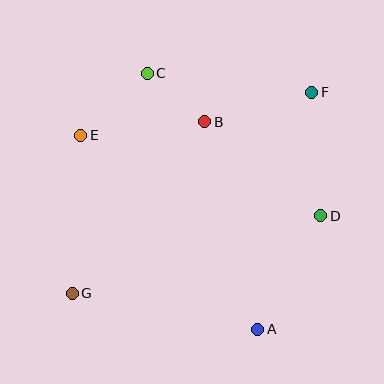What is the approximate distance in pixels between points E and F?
The distance between E and F is approximately 235 pixels.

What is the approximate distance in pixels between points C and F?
The distance between C and F is approximately 166 pixels.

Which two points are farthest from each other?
Points F and G are farthest from each other.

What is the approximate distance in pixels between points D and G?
The distance between D and G is approximately 260 pixels.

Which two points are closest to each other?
Points B and C are closest to each other.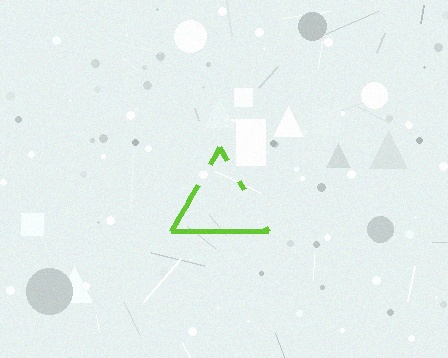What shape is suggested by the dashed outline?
The dashed outline suggests a triangle.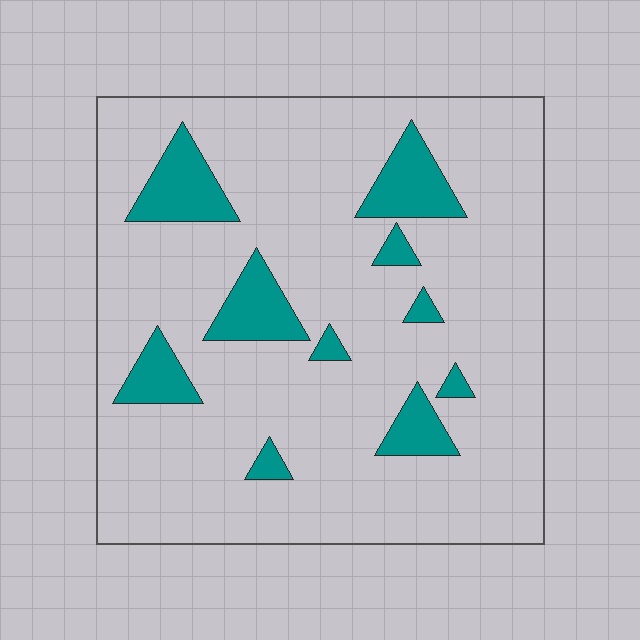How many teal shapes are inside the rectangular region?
10.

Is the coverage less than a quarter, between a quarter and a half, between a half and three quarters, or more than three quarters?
Less than a quarter.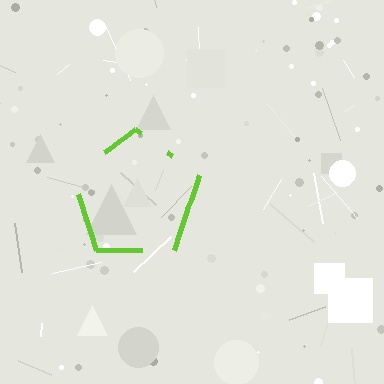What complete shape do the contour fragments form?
The contour fragments form a pentagon.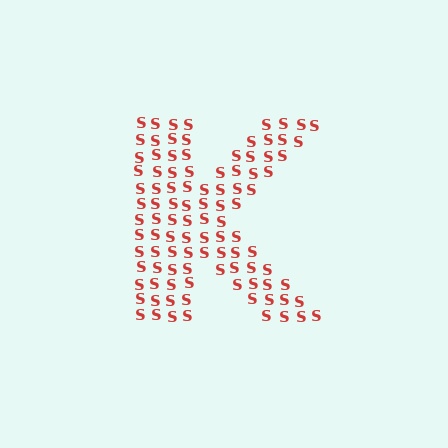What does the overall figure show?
The overall figure shows the letter K.